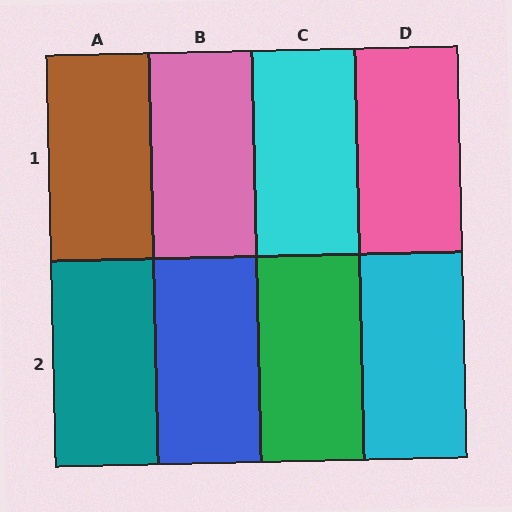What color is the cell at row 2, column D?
Cyan.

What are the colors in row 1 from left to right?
Brown, pink, cyan, pink.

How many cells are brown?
1 cell is brown.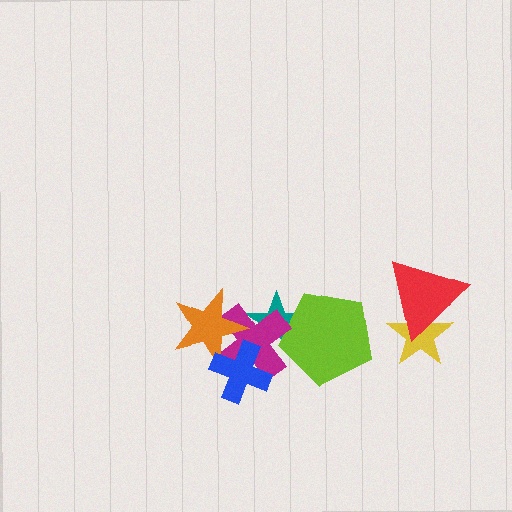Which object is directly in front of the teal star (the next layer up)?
The lime pentagon is directly in front of the teal star.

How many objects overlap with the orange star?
2 objects overlap with the orange star.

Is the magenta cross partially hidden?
Yes, it is partially covered by another shape.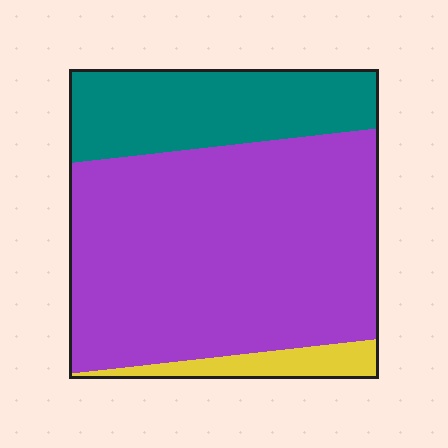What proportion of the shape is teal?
Teal covers about 25% of the shape.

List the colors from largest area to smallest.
From largest to smallest: purple, teal, yellow.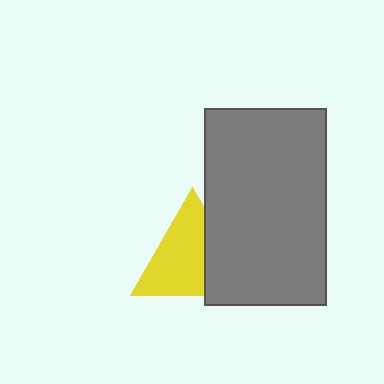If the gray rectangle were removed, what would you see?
You would see the complete yellow triangle.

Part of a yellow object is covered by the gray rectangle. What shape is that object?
It is a triangle.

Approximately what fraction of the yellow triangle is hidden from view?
Roughly 34% of the yellow triangle is hidden behind the gray rectangle.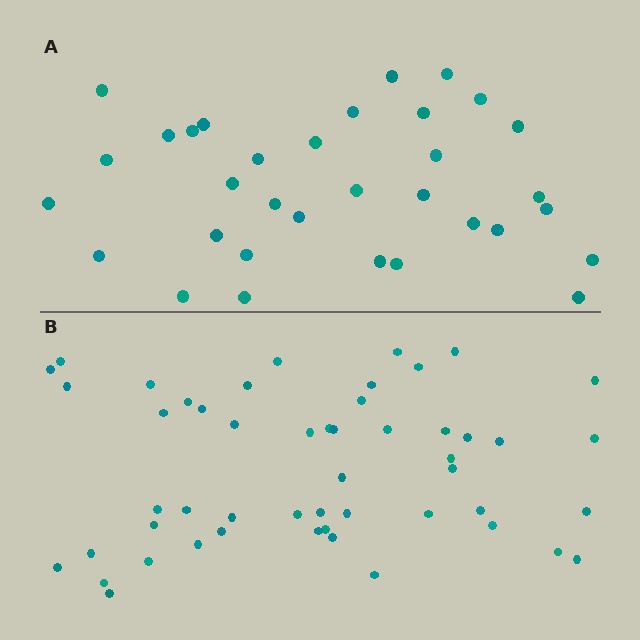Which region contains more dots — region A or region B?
Region B (the bottom region) has more dots.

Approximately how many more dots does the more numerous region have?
Region B has approximately 20 more dots than region A.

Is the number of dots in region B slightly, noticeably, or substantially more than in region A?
Region B has substantially more. The ratio is roughly 1.5 to 1.